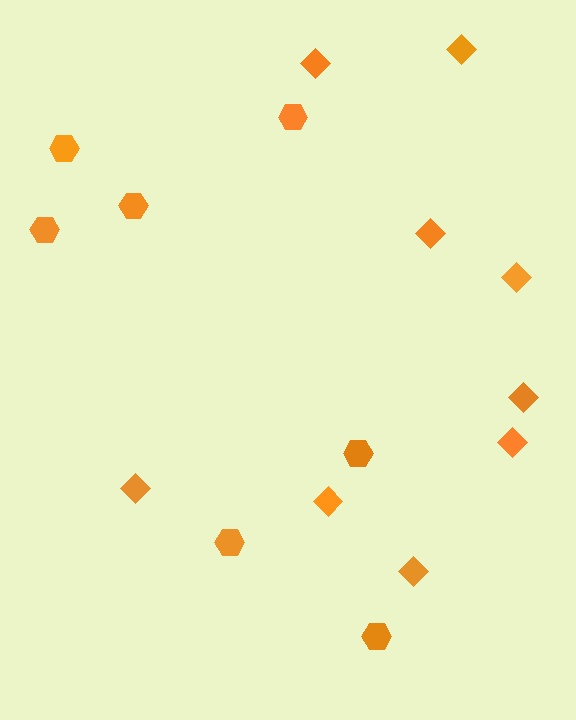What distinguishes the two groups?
There are 2 groups: one group of diamonds (9) and one group of hexagons (7).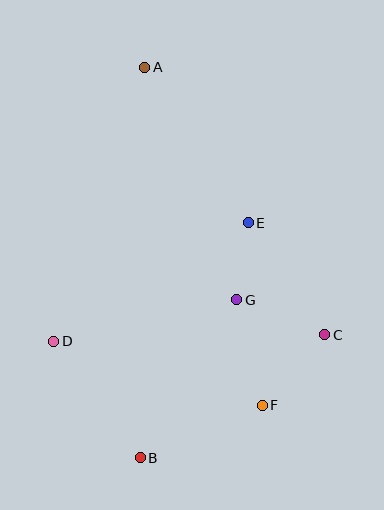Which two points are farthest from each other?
Points A and B are farthest from each other.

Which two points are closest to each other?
Points E and G are closest to each other.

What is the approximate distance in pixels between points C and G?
The distance between C and G is approximately 94 pixels.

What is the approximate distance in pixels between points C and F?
The distance between C and F is approximately 94 pixels.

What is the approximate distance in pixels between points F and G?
The distance between F and G is approximately 108 pixels.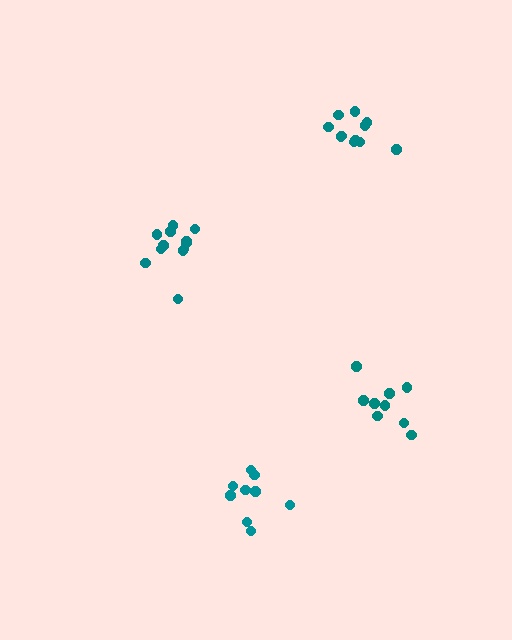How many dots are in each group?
Group 1: 9 dots, Group 2: 12 dots, Group 3: 11 dots, Group 4: 9 dots (41 total).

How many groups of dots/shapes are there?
There are 4 groups.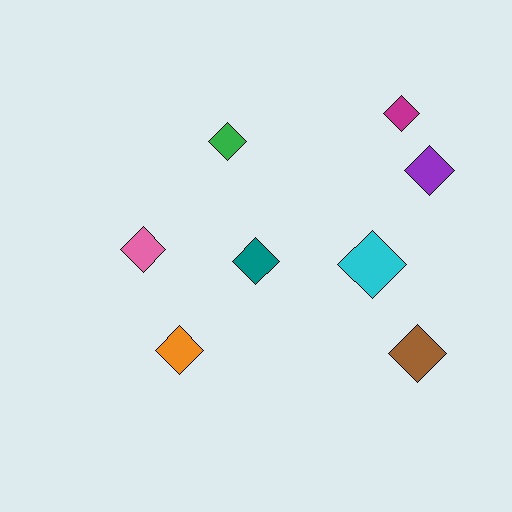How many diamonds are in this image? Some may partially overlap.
There are 8 diamonds.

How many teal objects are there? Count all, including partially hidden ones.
There is 1 teal object.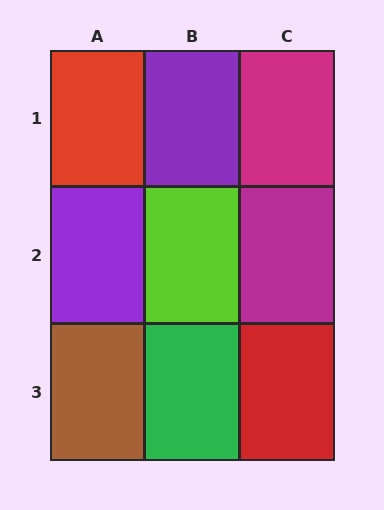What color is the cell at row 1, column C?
Magenta.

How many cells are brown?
1 cell is brown.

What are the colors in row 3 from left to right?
Brown, green, red.